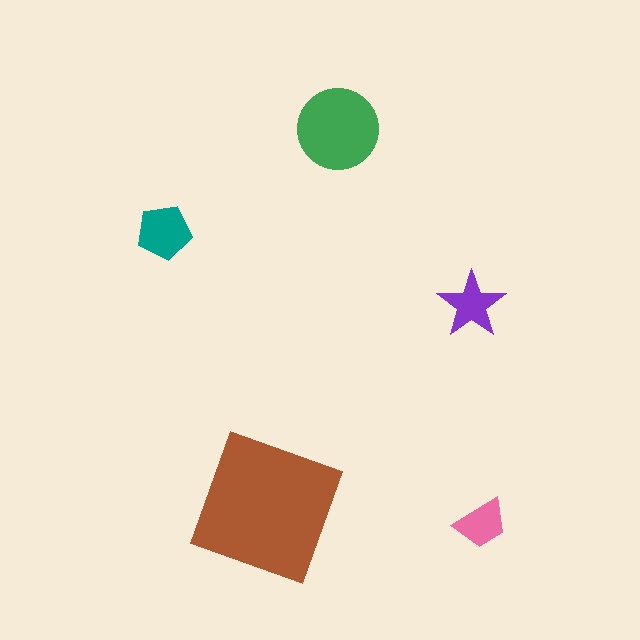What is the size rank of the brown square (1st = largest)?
1st.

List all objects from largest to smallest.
The brown square, the green circle, the teal pentagon, the purple star, the pink trapezoid.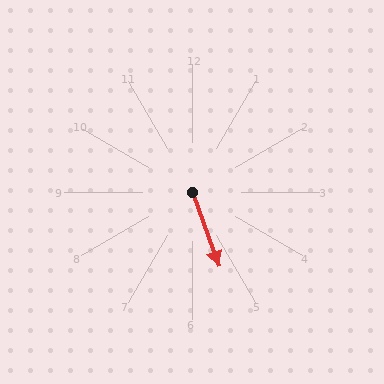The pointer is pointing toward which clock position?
Roughly 5 o'clock.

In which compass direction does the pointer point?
South.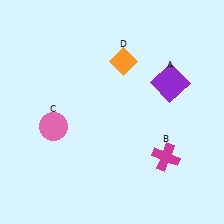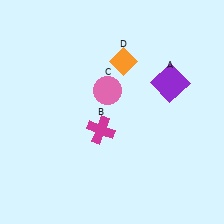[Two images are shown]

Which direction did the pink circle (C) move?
The pink circle (C) moved right.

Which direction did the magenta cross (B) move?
The magenta cross (B) moved left.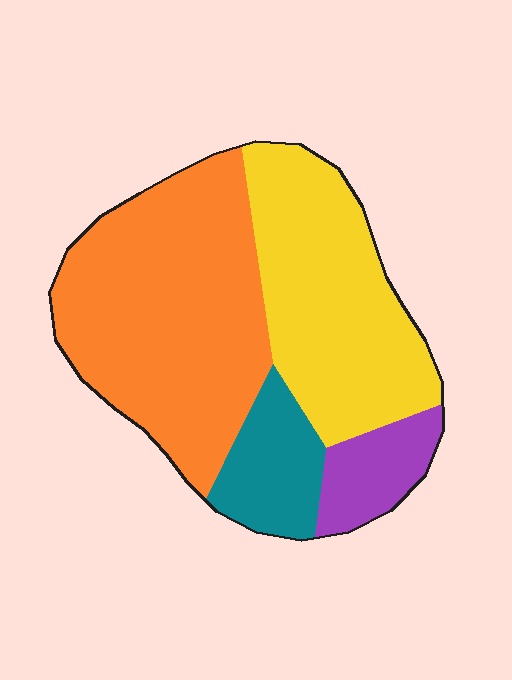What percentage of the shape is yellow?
Yellow covers 34% of the shape.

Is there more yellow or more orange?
Orange.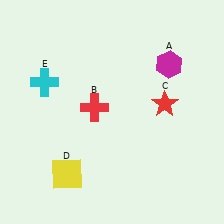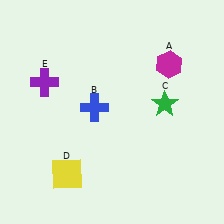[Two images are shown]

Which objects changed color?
B changed from red to blue. C changed from red to green. E changed from cyan to purple.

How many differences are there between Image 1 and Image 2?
There are 3 differences between the two images.